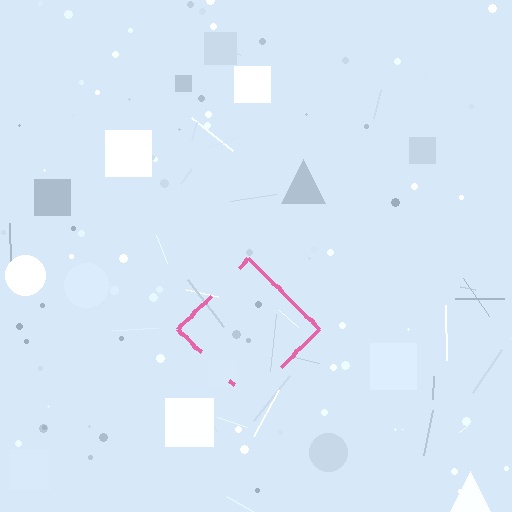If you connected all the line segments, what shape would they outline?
They would outline a diamond.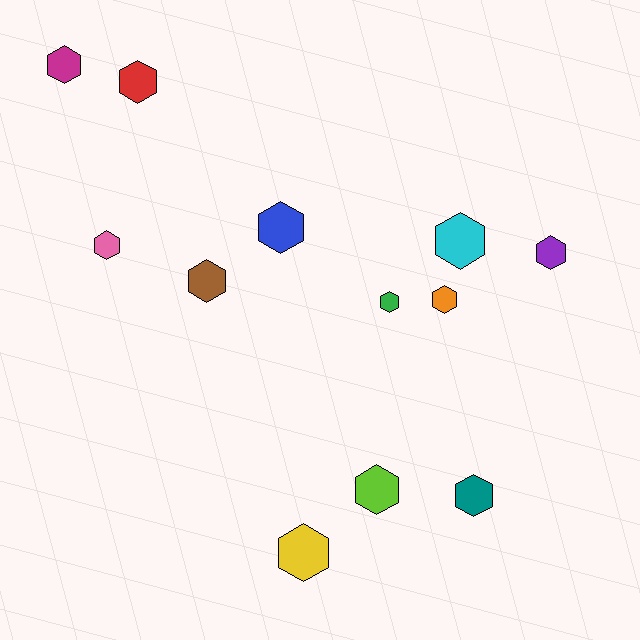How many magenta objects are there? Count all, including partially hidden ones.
There is 1 magenta object.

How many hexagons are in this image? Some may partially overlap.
There are 12 hexagons.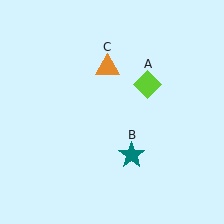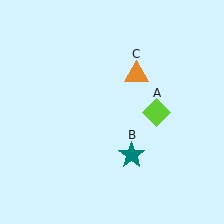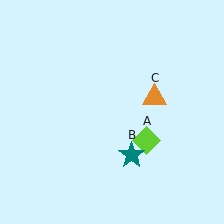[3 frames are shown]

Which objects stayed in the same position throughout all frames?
Teal star (object B) remained stationary.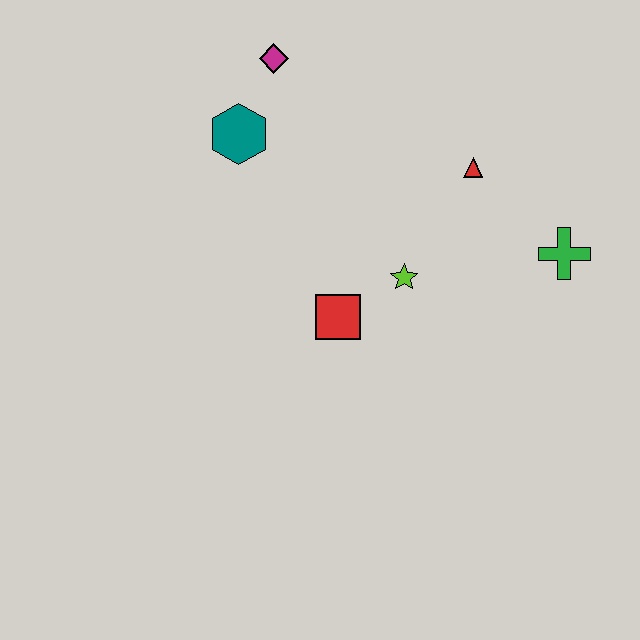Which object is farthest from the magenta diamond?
The green cross is farthest from the magenta diamond.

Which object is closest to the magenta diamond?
The teal hexagon is closest to the magenta diamond.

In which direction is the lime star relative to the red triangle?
The lime star is below the red triangle.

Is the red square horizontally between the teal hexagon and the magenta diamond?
No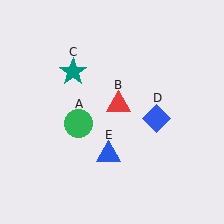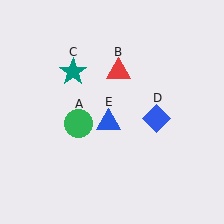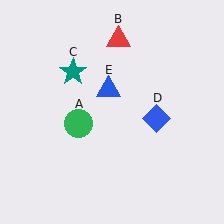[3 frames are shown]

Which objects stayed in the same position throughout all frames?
Green circle (object A) and teal star (object C) and blue diamond (object D) remained stationary.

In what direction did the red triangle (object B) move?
The red triangle (object B) moved up.